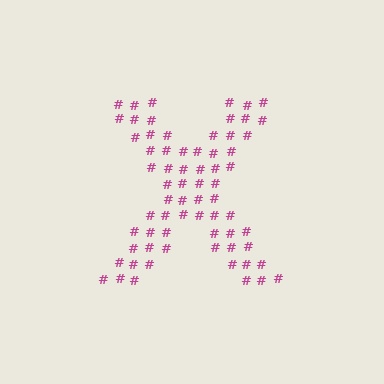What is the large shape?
The large shape is the letter X.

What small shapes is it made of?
It is made of small hash symbols.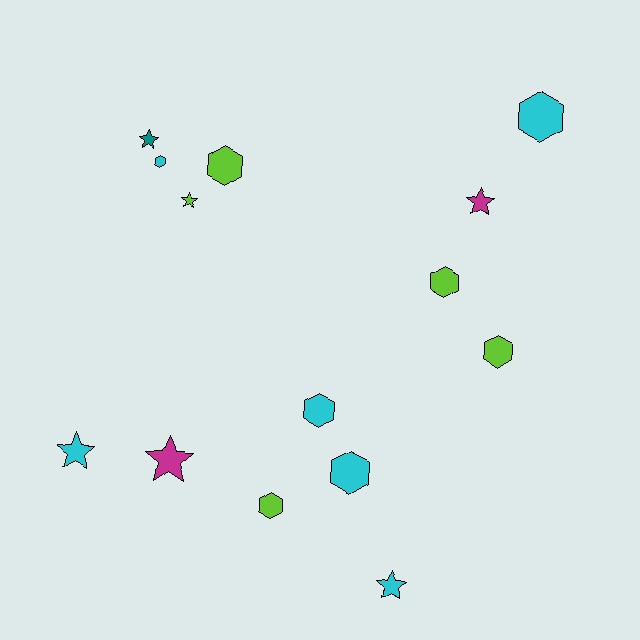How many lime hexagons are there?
There are 4 lime hexagons.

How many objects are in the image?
There are 14 objects.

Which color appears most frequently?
Cyan, with 6 objects.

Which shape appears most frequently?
Hexagon, with 8 objects.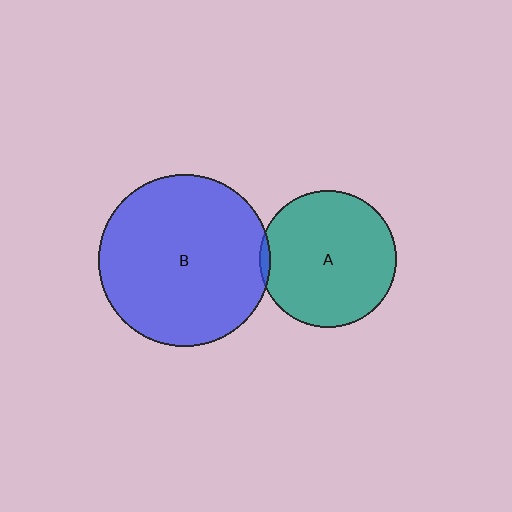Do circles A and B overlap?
Yes.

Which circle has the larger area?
Circle B (blue).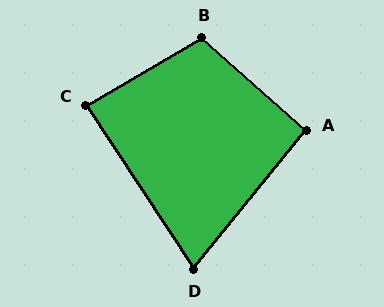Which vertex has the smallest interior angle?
D, at approximately 72 degrees.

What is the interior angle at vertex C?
Approximately 87 degrees (approximately right).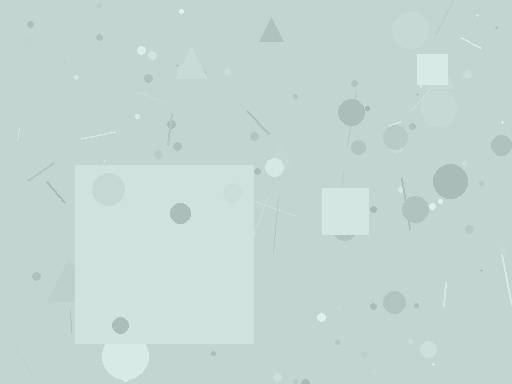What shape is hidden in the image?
A square is hidden in the image.